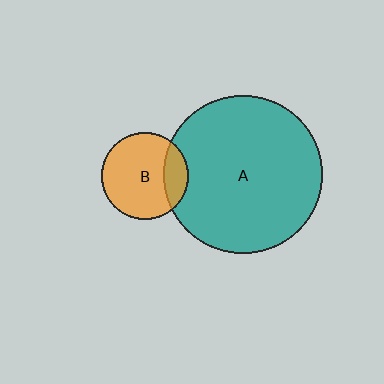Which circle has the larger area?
Circle A (teal).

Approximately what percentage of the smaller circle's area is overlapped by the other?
Approximately 20%.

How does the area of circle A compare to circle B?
Approximately 3.3 times.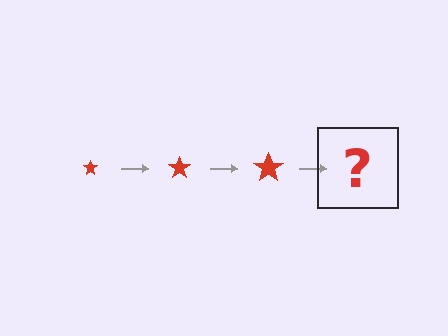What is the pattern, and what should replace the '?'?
The pattern is that the star gets progressively larger each step. The '?' should be a red star, larger than the previous one.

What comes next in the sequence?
The next element should be a red star, larger than the previous one.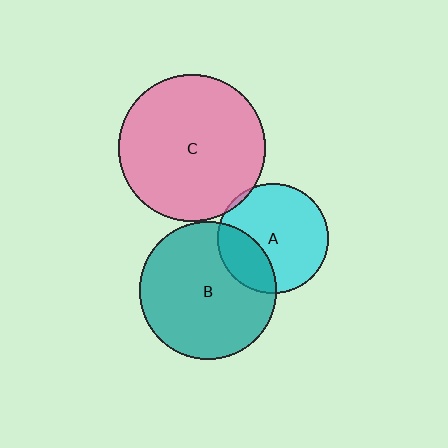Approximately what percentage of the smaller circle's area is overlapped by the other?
Approximately 25%.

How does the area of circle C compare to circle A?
Approximately 1.8 times.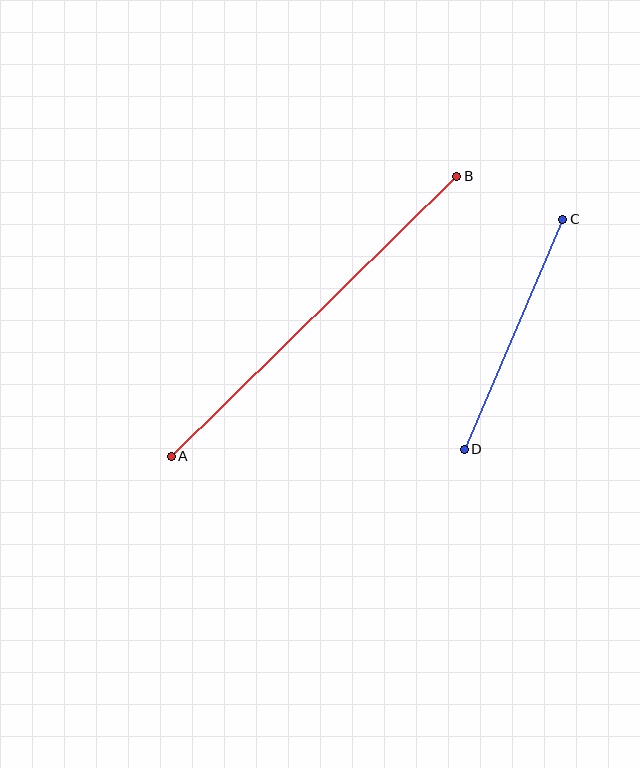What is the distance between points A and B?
The distance is approximately 400 pixels.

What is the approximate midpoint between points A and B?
The midpoint is at approximately (314, 316) pixels.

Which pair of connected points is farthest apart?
Points A and B are farthest apart.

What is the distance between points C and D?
The distance is approximately 250 pixels.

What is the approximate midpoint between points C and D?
The midpoint is at approximately (513, 334) pixels.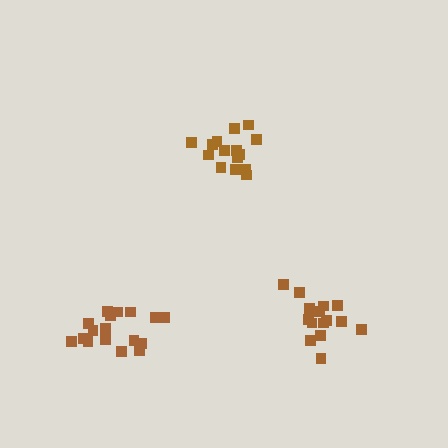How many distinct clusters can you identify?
There are 3 distinct clusters.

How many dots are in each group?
Group 1: 15 dots, Group 2: 17 dots, Group 3: 16 dots (48 total).